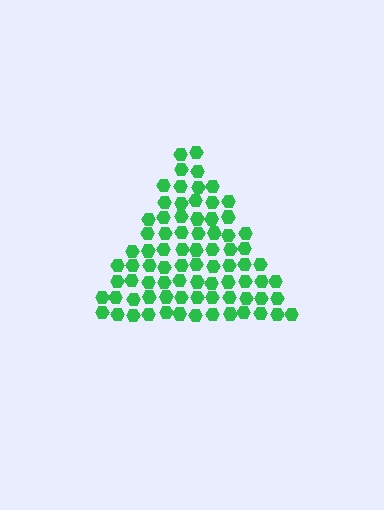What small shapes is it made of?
It is made of small hexagons.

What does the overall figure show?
The overall figure shows a triangle.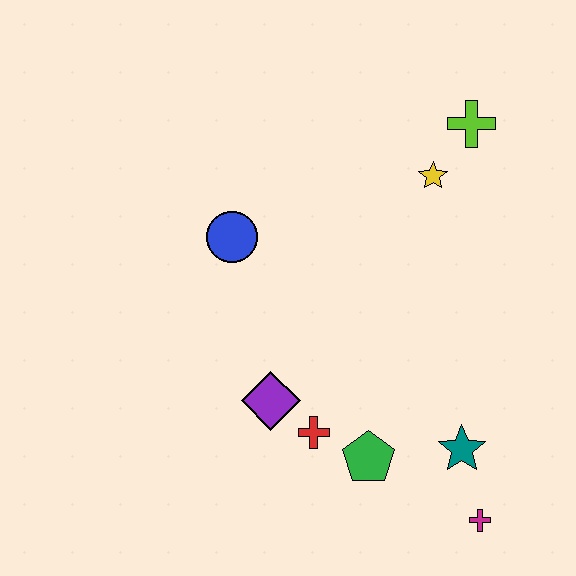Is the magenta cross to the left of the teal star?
No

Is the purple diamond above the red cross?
Yes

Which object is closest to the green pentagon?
The red cross is closest to the green pentagon.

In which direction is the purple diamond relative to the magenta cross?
The purple diamond is to the left of the magenta cross.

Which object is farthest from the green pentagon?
The lime cross is farthest from the green pentagon.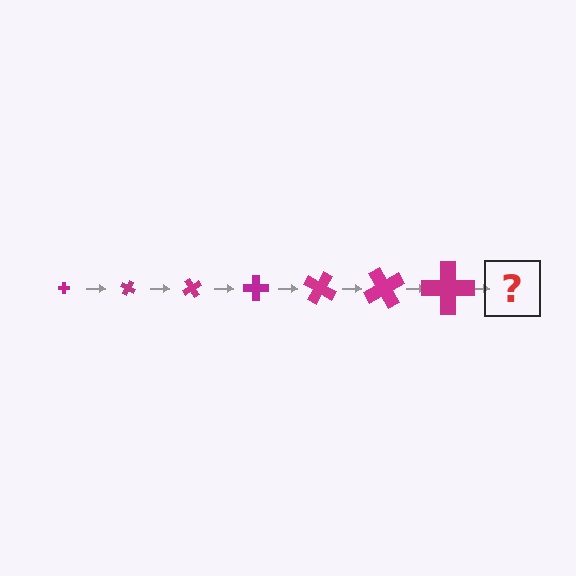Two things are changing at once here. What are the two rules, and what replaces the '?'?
The two rules are that the cross grows larger each step and it rotates 30 degrees each step. The '?' should be a cross, larger than the previous one and rotated 210 degrees from the start.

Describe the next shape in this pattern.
It should be a cross, larger than the previous one and rotated 210 degrees from the start.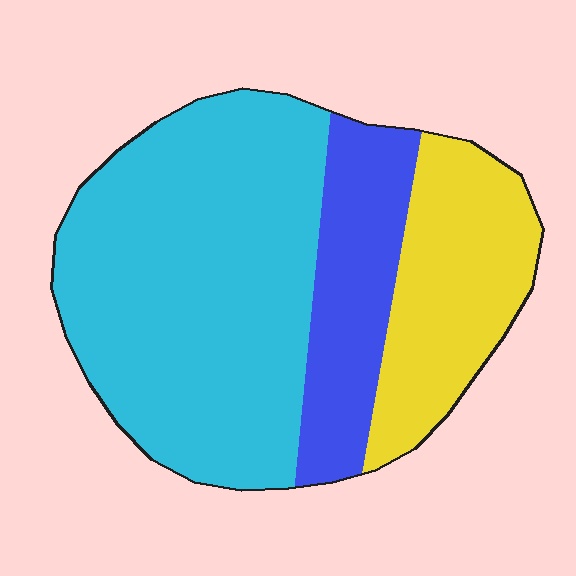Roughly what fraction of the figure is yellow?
Yellow covers 23% of the figure.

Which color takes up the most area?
Cyan, at roughly 55%.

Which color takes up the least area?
Blue, at roughly 20%.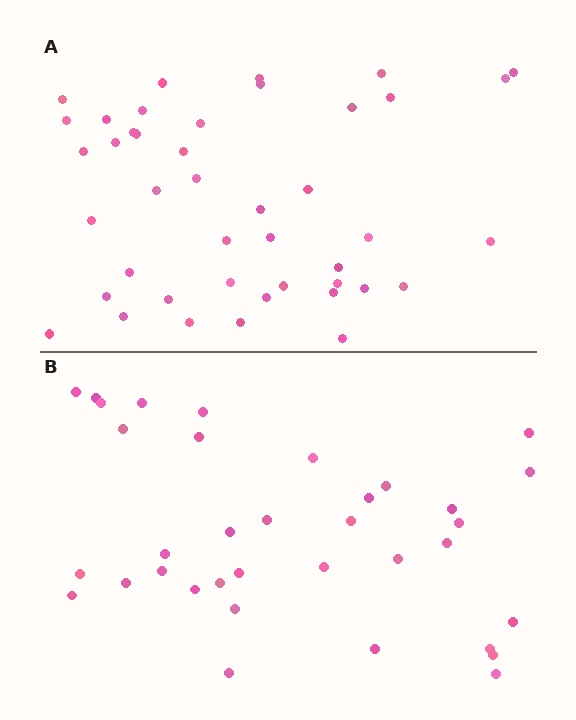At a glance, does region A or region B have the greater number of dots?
Region A (the top region) has more dots.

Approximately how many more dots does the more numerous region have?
Region A has roughly 8 or so more dots than region B.